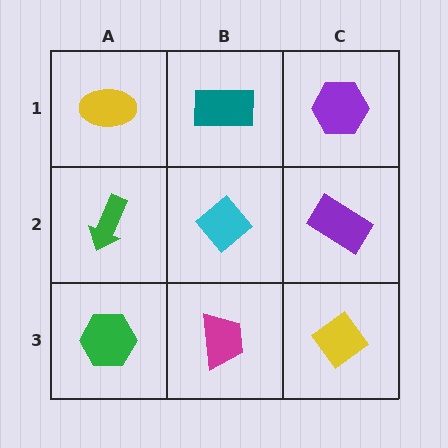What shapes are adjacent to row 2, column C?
A purple hexagon (row 1, column C), a yellow diamond (row 3, column C), a cyan diamond (row 2, column B).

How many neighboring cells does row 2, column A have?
3.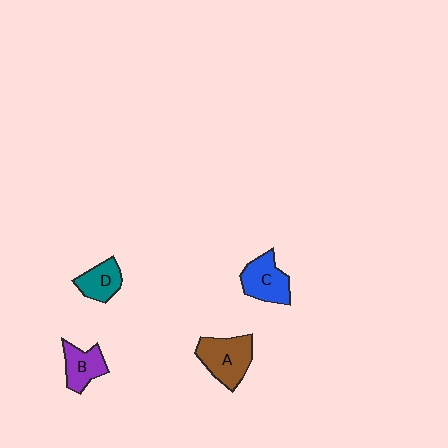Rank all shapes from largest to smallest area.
From largest to smallest: A (brown), C (blue), B (purple), D (teal).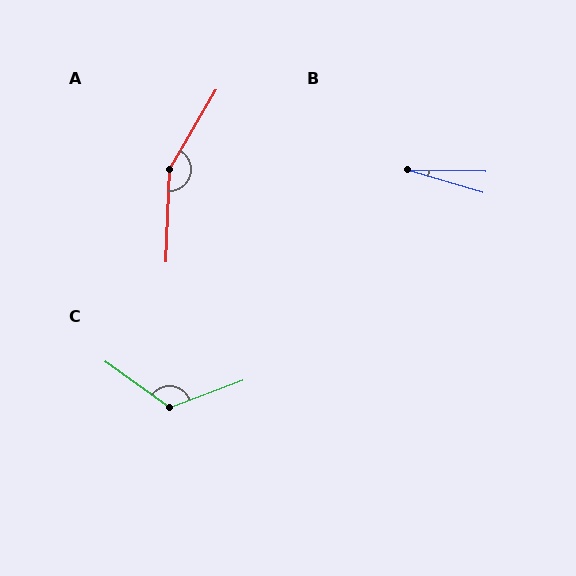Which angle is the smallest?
B, at approximately 15 degrees.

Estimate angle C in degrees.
Approximately 124 degrees.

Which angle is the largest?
A, at approximately 152 degrees.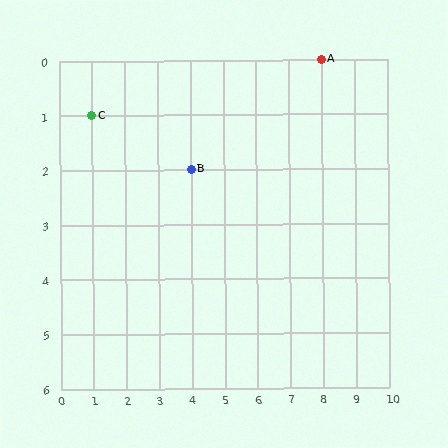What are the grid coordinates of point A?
Point A is at grid coordinates (8, 0).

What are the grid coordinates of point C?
Point C is at grid coordinates (1, 1).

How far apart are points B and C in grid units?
Points B and C are 3 columns and 1 row apart (about 3.2 grid units diagonally).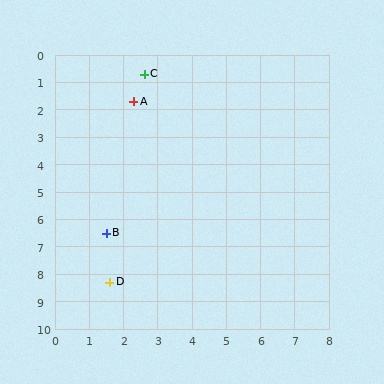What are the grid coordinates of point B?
Point B is at approximately (1.5, 6.5).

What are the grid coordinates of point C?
Point C is at approximately (2.6, 0.7).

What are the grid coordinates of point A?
Point A is at approximately (2.3, 1.7).